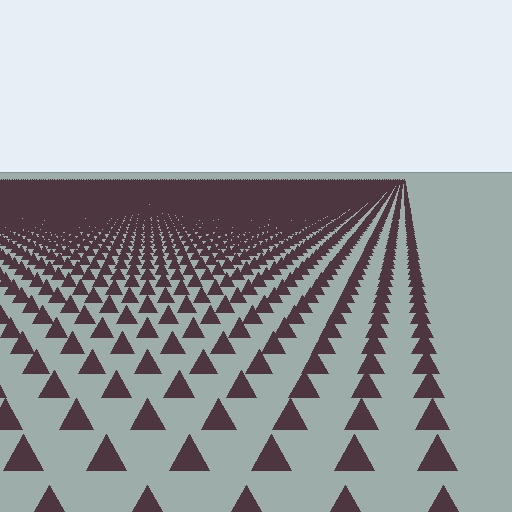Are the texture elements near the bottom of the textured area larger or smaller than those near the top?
Larger. Near the bottom, elements are closer to the viewer and appear at a bigger on-screen size.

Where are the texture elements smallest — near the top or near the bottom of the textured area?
Near the top.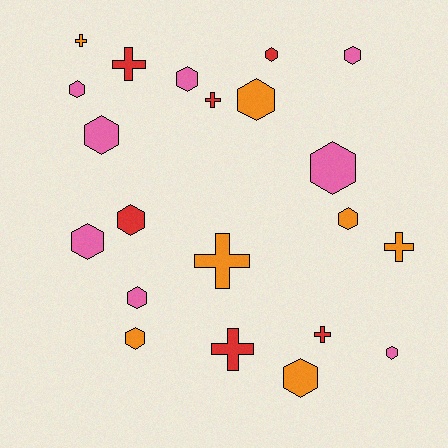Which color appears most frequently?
Pink, with 8 objects.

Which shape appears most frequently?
Hexagon, with 14 objects.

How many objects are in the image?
There are 21 objects.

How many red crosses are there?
There are 4 red crosses.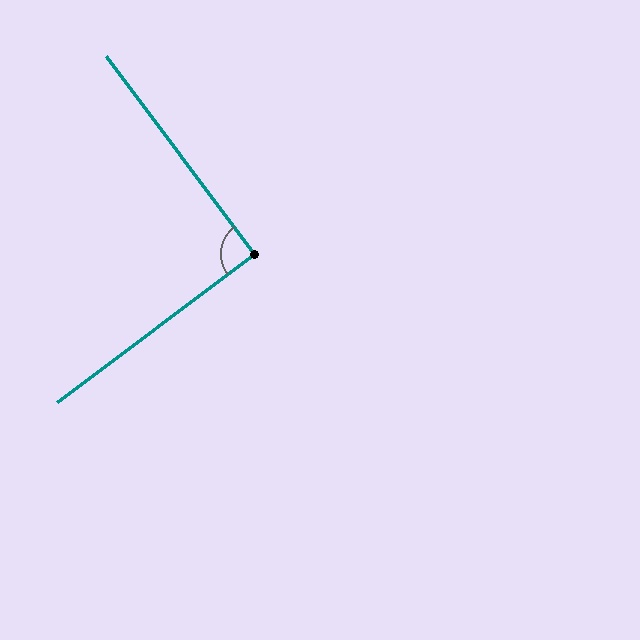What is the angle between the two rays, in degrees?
Approximately 90 degrees.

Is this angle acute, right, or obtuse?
It is approximately a right angle.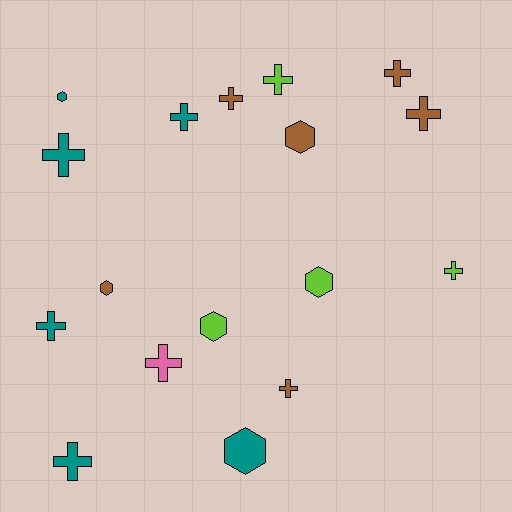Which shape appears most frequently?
Cross, with 11 objects.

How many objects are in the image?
There are 17 objects.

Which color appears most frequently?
Brown, with 6 objects.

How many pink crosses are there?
There is 1 pink cross.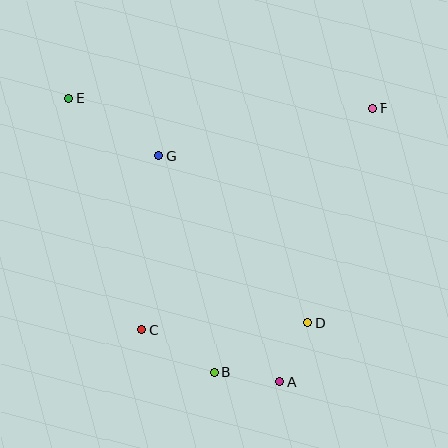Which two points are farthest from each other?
Points A and E are farthest from each other.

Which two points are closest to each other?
Points A and D are closest to each other.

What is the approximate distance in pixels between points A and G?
The distance between A and G is approximately 256 pixels.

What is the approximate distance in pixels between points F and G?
The distance between F and G is approximately 219 pixels.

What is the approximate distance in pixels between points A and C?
The distance between A and C is approximately 146 pixels.